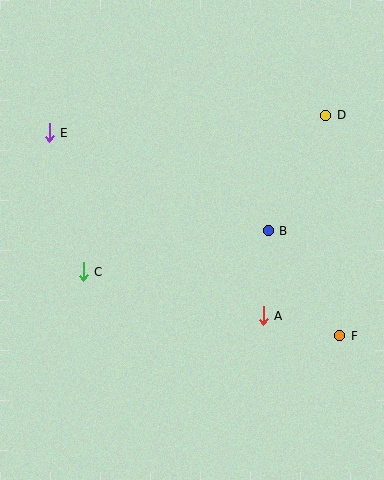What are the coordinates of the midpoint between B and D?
The midpoint between B and D is at (297, 173).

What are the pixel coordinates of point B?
Point B is at (268, 231).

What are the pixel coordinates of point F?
Point F is at (340, 336).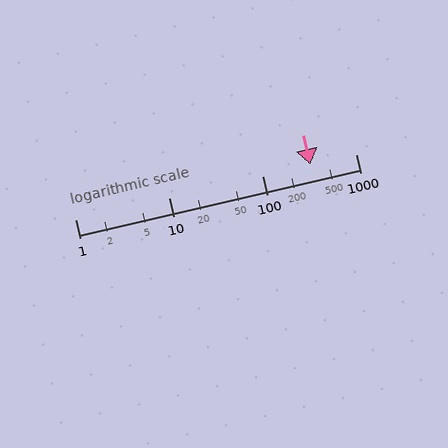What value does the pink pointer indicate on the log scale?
The pointer indicates approximately 330.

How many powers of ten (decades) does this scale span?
The scale spans 3 decades, from 1 to 1000.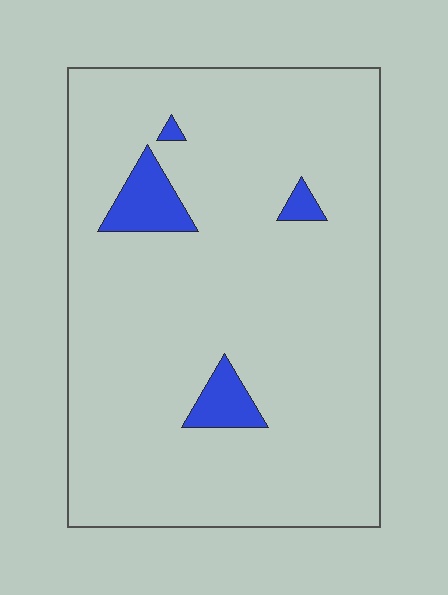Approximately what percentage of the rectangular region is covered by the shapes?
Approximately 5%.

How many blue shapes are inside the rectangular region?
4.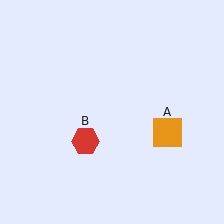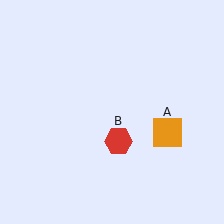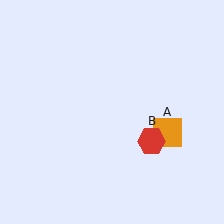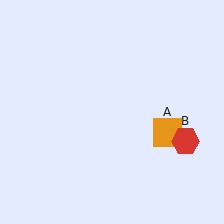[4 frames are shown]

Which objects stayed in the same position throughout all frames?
Orange square (object A) remained stationary.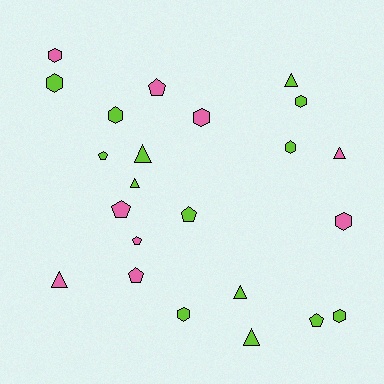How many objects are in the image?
There are 23 objects.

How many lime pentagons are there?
There are 3 lime pentagons.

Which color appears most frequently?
Lime, with 14 objects.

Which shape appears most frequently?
Hexagon, with 9 objects.